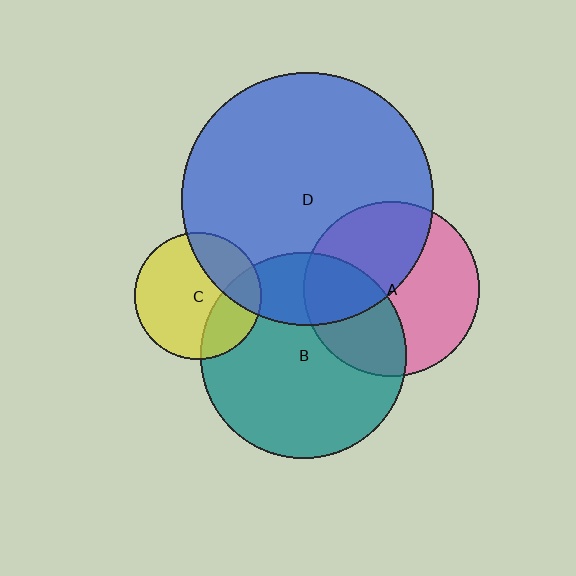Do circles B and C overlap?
Yes.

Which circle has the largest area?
Circle D (blue).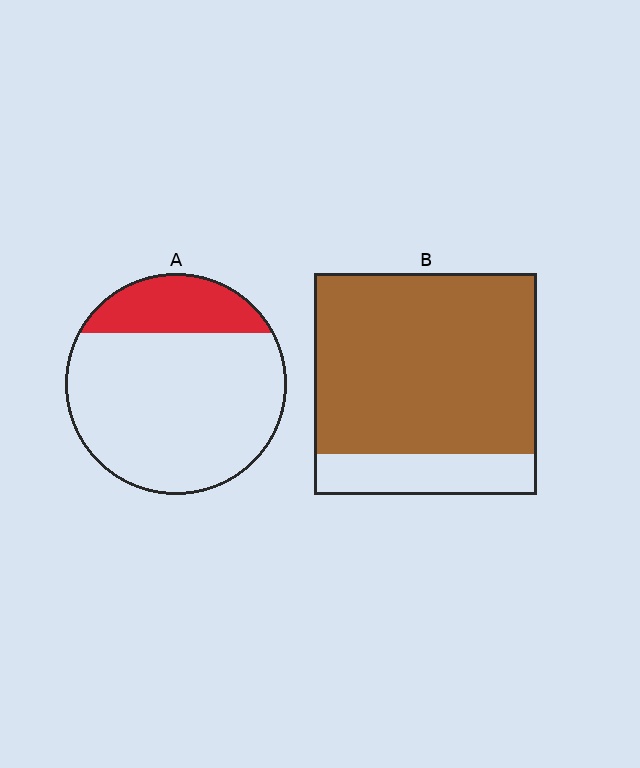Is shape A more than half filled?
No.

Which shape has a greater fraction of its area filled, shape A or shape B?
Shape B.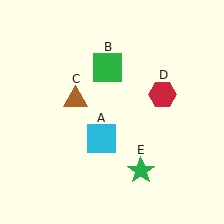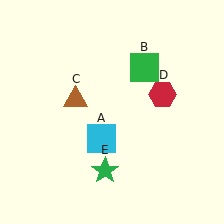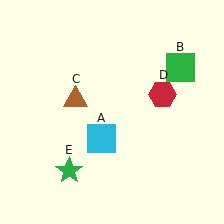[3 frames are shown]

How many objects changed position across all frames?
2 objects changed position: green square (object B), green star (object E).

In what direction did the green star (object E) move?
The green star (object E) moved left.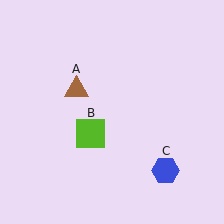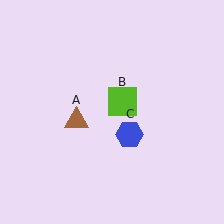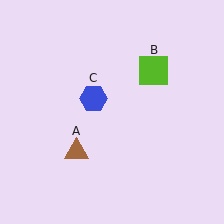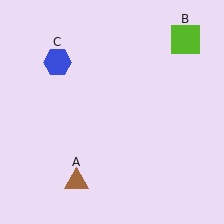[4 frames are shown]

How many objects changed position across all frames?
3 objects changed position: brown triangle (object A), lime square (object B), blue hexagon (object C).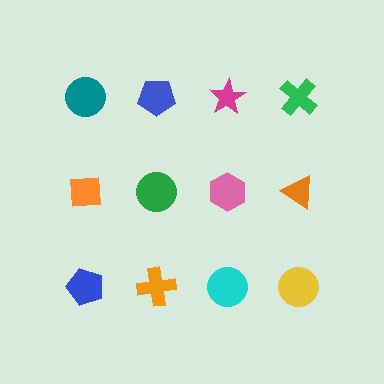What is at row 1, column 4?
A green cross.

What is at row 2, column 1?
An orange square.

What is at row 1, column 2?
A blue pentagon.